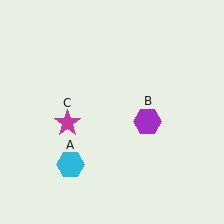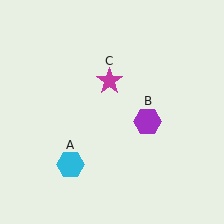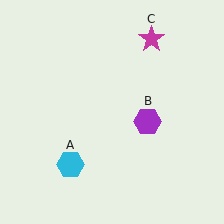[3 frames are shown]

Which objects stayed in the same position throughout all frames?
Cyan hexagon (object A) and purple hexagon (object B) remained stationary.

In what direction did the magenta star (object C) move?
The magenta star (object C) moved up and to the right.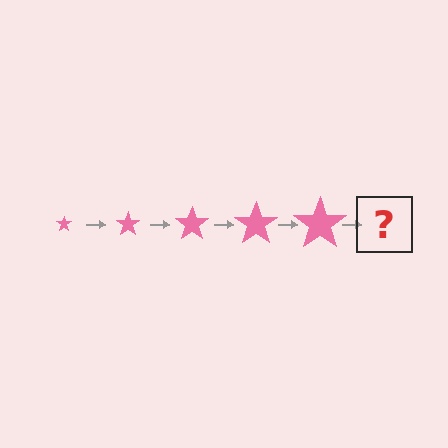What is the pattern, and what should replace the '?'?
The pattern is that the star gets progressively larger each step. The '?' should be a pink star, larger than the previous one.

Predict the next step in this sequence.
The next step is a pink star, larger than the previous one.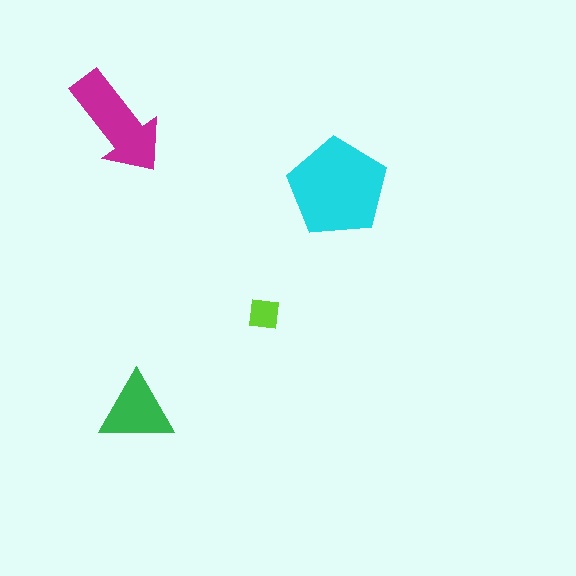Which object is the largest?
The cyan pentagon.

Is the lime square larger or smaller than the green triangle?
Smaller.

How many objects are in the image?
There are 4 objects in the image.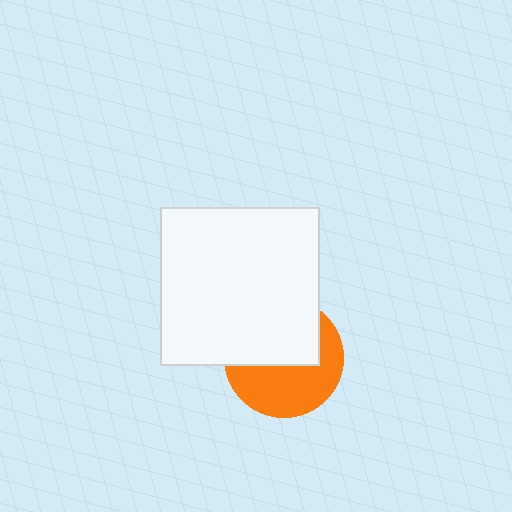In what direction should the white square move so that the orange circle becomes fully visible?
The white square should move up. That is the shortest direction to clear the overlap and leave the orange circle fully visible.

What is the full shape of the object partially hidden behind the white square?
The partially hidden object is an orange circle.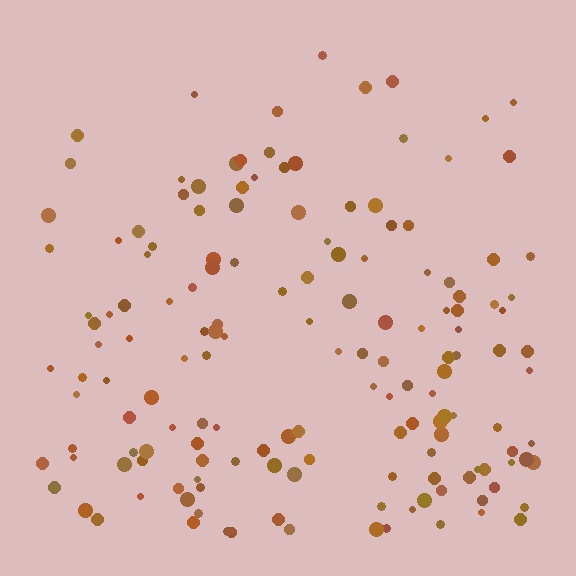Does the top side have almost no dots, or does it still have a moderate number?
Still a moderate number, just noticeably fewer than the bottom.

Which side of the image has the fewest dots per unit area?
The top.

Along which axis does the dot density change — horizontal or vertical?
Vertical.